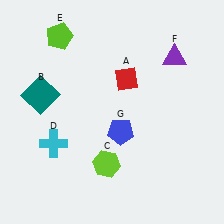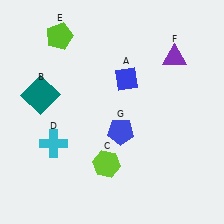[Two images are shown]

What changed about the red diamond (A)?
In Image 1, A is red. In Image 2, it changed to blue.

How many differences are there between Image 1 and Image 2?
There is 1 difference between the two images.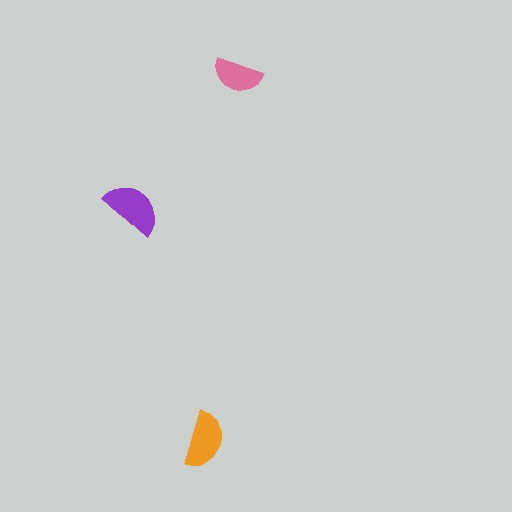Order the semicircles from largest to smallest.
the purple one, the orange one, the pink one.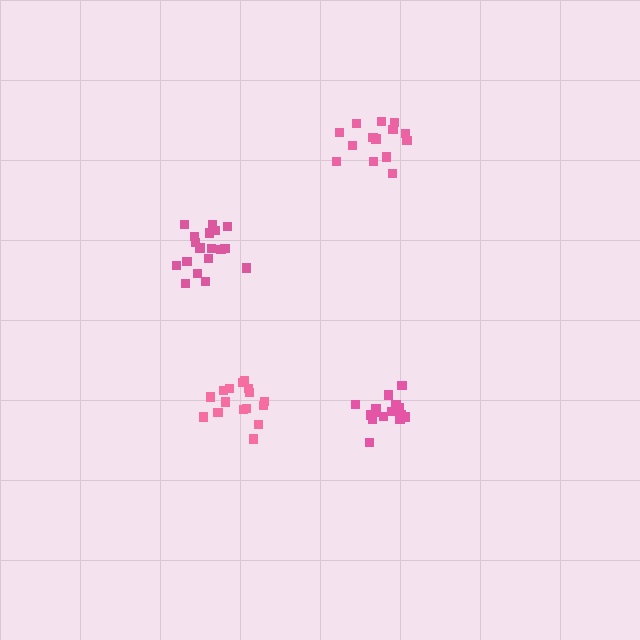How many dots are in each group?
Group 1: 15 dots, Group 2: 14 dots, Group 3: 18 dots, Group 4: 17 dots (64 total).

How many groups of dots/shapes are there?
There are 4 groups.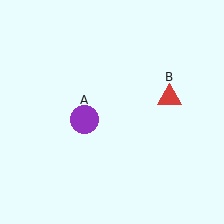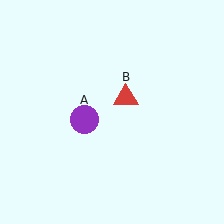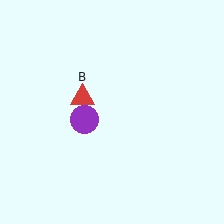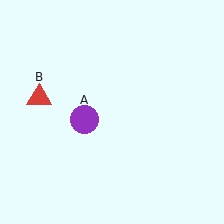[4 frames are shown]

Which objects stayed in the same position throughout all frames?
Purple circle (object A) remained stationary.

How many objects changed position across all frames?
1 object changed position: red triangle (object B).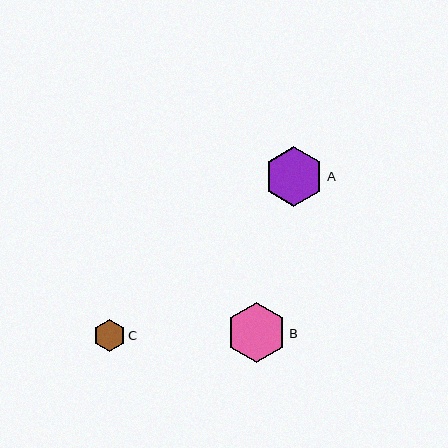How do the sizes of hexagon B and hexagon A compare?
Hexagon B and hexagon A are approximately the same size.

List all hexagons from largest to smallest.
From largest to smallest: B, A, C.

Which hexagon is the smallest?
Hexagon C is the smallest with a size of approximately 32 pixels.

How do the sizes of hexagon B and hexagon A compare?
Hexagon B and hexagon A are approximately the same size.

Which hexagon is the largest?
Hexagon B is the largest with a size of approximately 60 pixels.